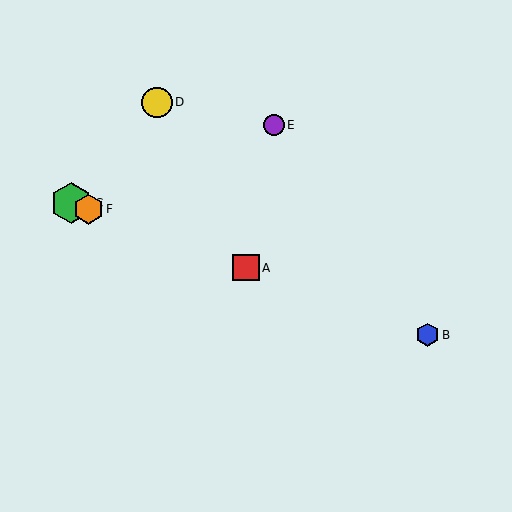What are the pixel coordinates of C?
Object C is at (71, 203).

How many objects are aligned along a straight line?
4 objects (A, B, C, F) are aligned along a straight line.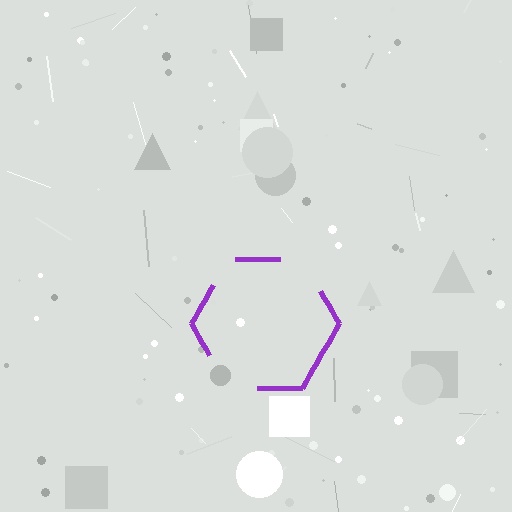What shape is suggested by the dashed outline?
The dashed outline suggests a hexagon.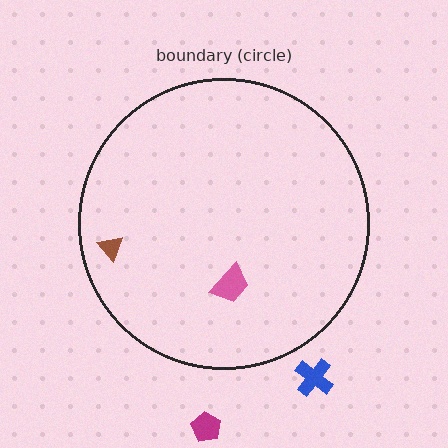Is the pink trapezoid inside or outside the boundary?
Inside.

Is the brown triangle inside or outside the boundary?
Inside.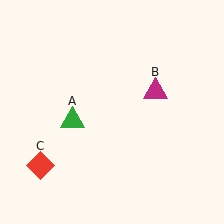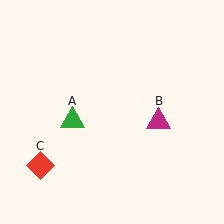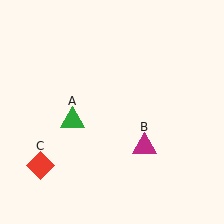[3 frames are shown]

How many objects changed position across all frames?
1 object changed position: magenta triangle (object B).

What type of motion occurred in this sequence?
The magenta triangle (object B) rotated clockwise around the center of the scene.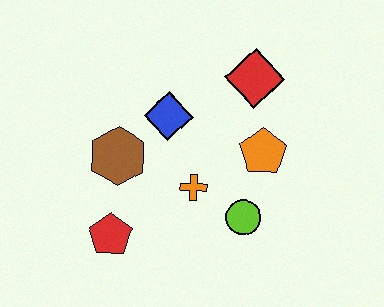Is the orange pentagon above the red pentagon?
Yes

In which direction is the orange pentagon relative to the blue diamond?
The orange pentagon is to the right of the blue diamond.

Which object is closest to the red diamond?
The orange pentagon is closest to the red diamond.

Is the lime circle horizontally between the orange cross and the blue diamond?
No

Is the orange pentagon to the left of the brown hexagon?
No